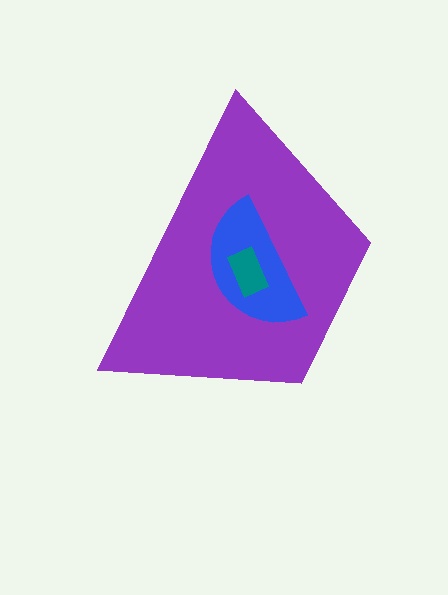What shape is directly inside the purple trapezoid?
The blue semicircle.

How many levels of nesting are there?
3.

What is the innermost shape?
The teal rectangle.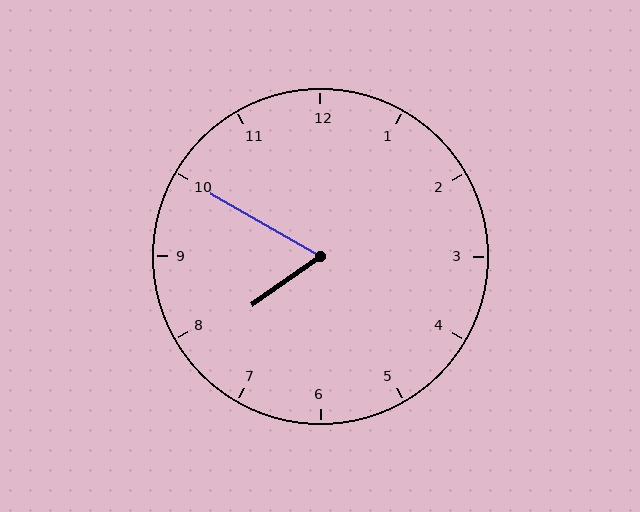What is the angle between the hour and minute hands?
Approximately 65 degrees.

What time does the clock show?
7:50.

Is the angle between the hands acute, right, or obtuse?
It is acute.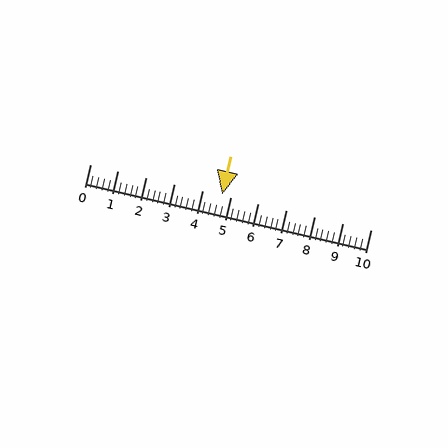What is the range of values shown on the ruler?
The ruler shows values from 0 to 10.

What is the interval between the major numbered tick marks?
The major tick marks are spaced 1 units apart.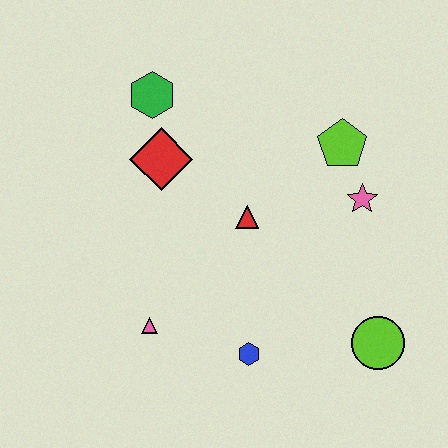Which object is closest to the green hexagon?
The red diamond is closest to the green hexagon.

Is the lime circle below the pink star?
Yes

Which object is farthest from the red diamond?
The lime circle is farthest from the red diamond.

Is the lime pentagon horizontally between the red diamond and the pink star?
Yes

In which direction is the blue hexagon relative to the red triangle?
The blue hexagon is below the red triangle.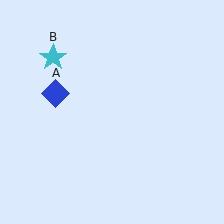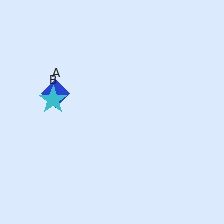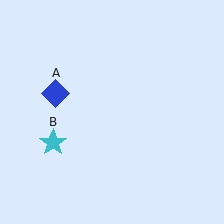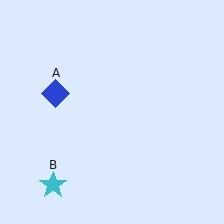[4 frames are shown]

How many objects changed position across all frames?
1 object changed position: cyan star (object B).